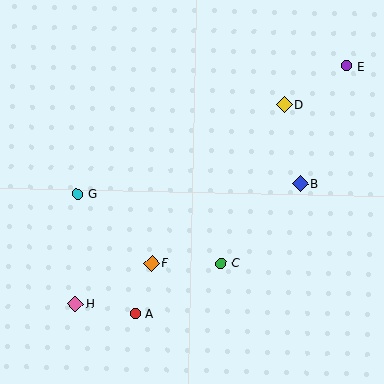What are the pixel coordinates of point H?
Point H is at (75, 304).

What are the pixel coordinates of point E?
Point E is at (346, 66).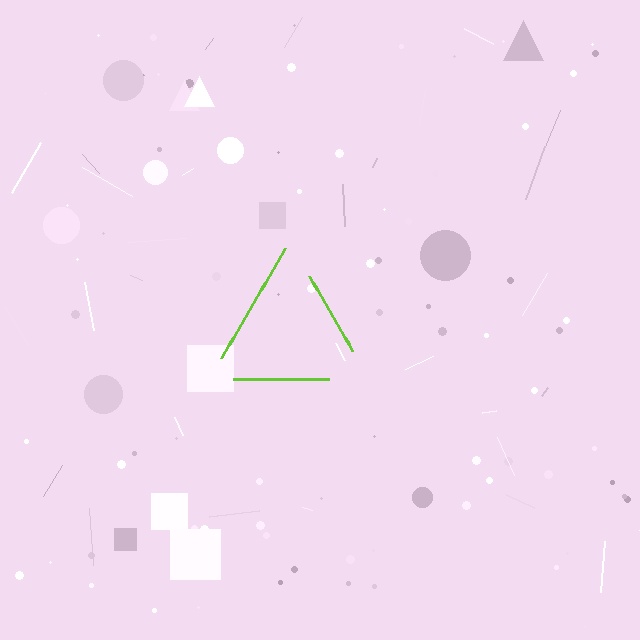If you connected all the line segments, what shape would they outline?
They would outline a triangle.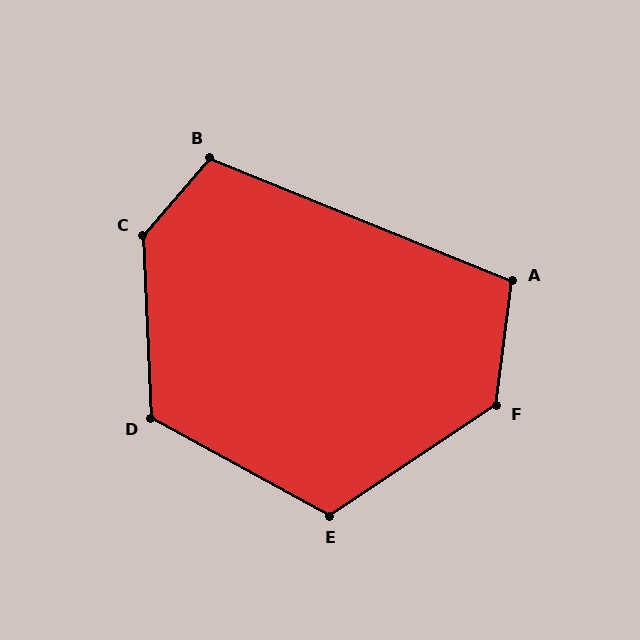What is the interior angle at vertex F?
Approximately 131 degrees (obtuse).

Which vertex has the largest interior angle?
C, at approximately 137 degrees.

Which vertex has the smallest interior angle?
A, at approximately 105 degrees.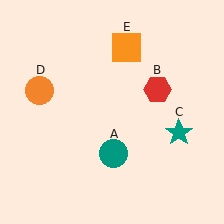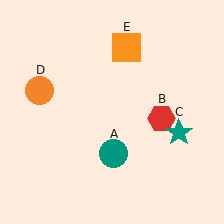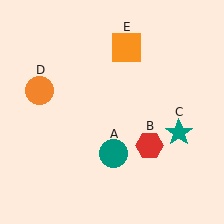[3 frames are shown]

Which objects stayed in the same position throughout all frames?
Teal circle (object A) and teal star (object C) and orange circle (object D) and orange square (object E) remained stationary.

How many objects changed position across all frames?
1 object changed position: red hexagon (object B).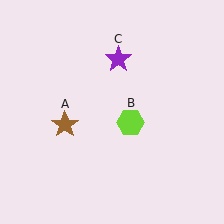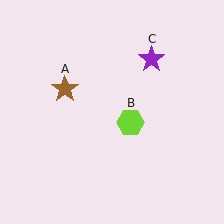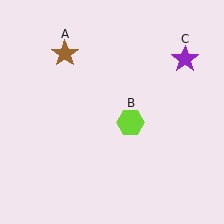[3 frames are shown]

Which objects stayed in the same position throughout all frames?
Lime hexagon (object B) remained stationary.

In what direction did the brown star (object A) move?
The brown star (object A) moved up.